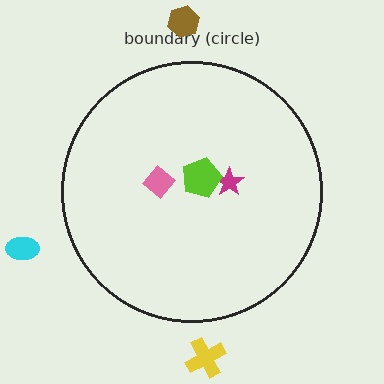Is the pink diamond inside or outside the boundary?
Inside.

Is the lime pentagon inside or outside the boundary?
Inside.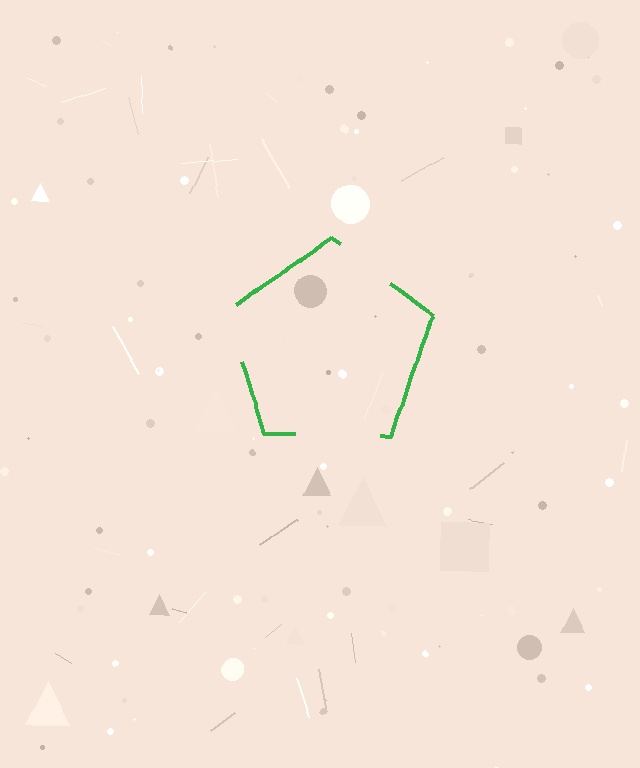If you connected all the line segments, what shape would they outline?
They would outline a pentagon.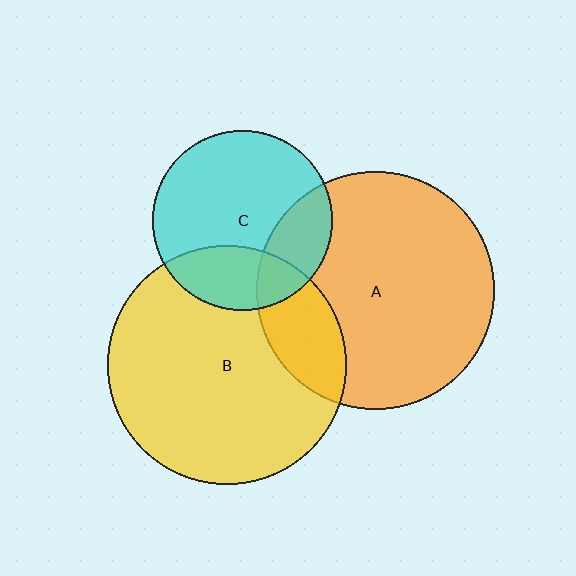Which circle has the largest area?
Circle B (yellow).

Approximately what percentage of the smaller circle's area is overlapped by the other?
Approximately 25%.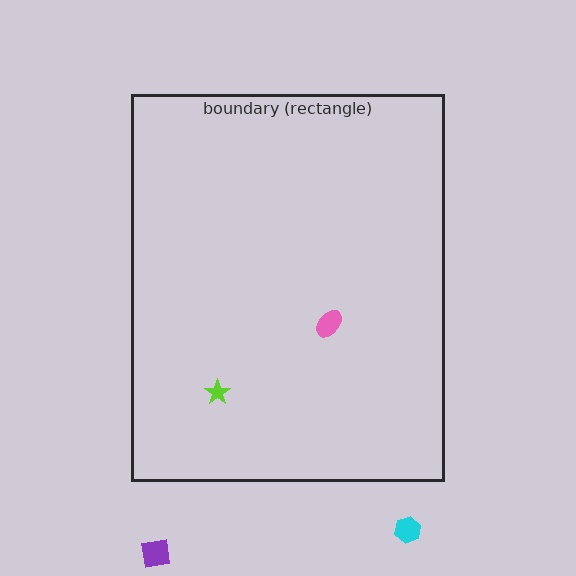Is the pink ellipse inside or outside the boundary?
Inside.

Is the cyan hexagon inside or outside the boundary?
Outside.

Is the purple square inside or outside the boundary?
Outside.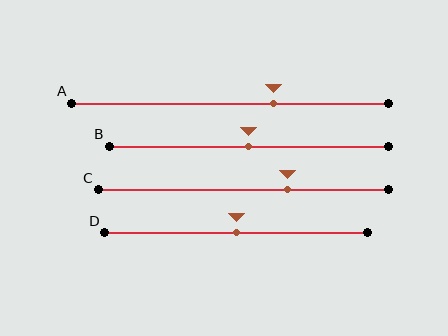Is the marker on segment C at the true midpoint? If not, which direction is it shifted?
No, the marker on segment C is shifted to the right by about 15% of the segment length.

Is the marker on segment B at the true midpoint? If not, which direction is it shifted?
Yes, the marker on segment B is at the true midpoint.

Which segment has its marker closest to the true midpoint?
Segment B has its marker closest to the true midpoint.